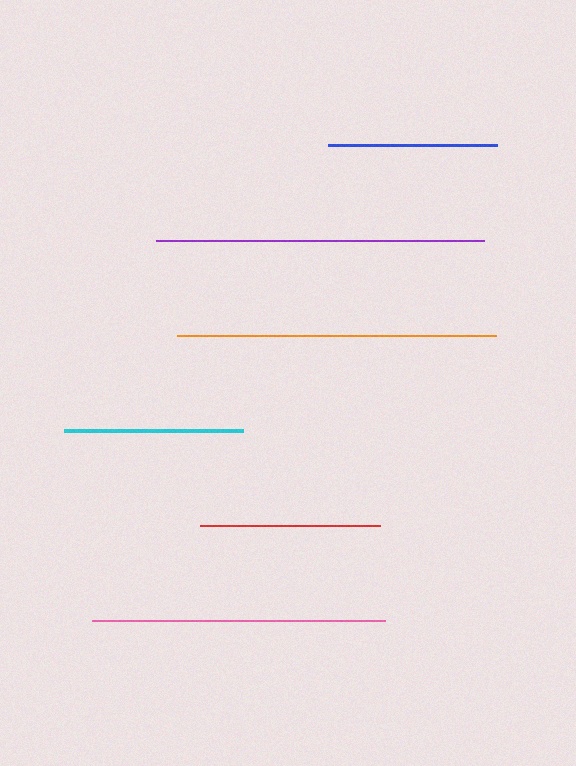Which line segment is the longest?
The purple line is the longest at approximately 328 pixels.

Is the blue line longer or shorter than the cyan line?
The cyan line is longer than the blue line.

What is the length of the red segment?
The red segment is approximately 180 pixels long.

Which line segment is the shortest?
The blue line is the shortest at approximately 169 pixels.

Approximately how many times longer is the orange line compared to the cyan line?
The orange line is approximately 1.8 times the length of the cyan line.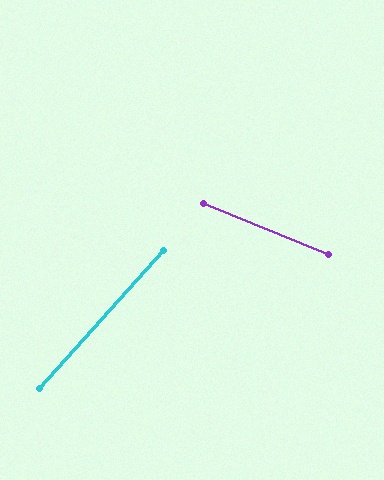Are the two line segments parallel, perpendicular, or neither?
Neither parallel nor perpendicular — they differ by about 70°.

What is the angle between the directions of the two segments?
Approximately 70 degrees.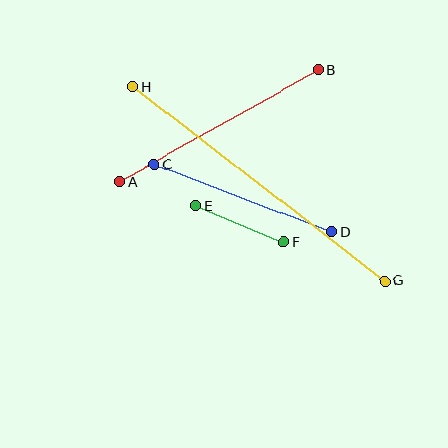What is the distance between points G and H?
The distance is approximately 318 pixels.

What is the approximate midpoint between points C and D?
The midpoint is at approximately (243, 198) pixels.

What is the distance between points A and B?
The distance is approximately 228 pixels.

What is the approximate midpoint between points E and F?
The midpoint is at approximately (240, 224) pixels.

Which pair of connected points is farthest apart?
Points G and H are farthest apart.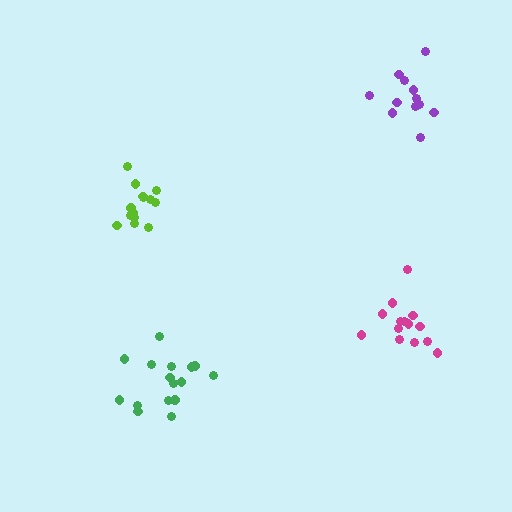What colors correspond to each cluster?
The clusters are colored: magenta, lime, purple, green.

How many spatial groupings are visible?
There are 4 spatial groupings.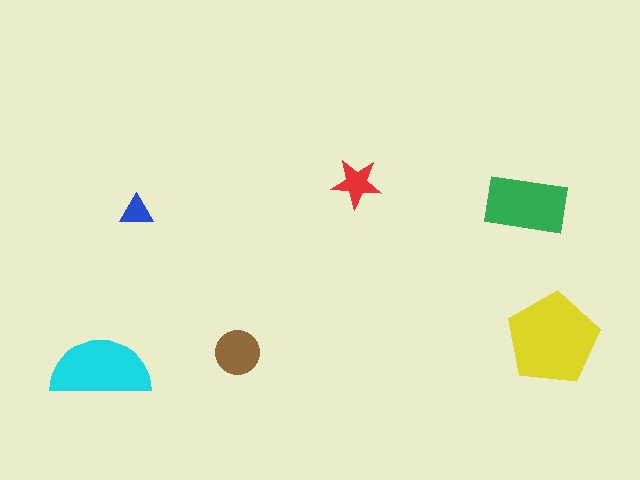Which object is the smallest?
The blue triangle.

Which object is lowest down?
The cyan semicircle is bottommost.